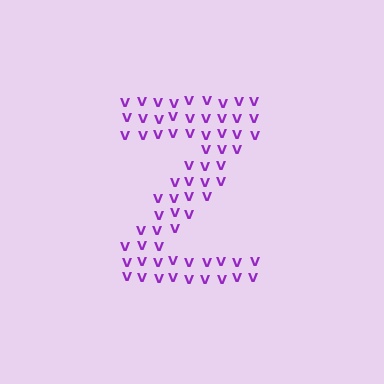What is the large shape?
The large shape is the letter Z.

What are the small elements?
The small elements are letter V's.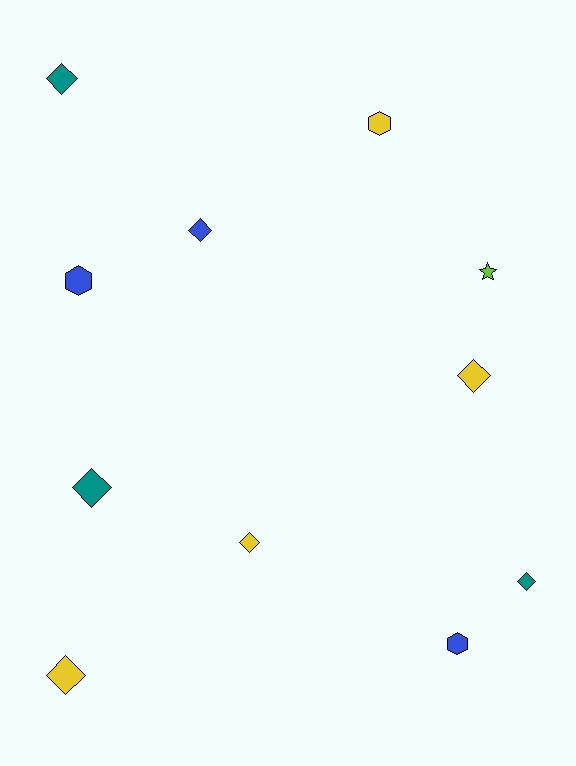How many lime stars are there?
There is 1 lime star.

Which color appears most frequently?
Yellow, with 4 objects.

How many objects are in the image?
There are 11 objects.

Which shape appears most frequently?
Diamond, with 7 objects.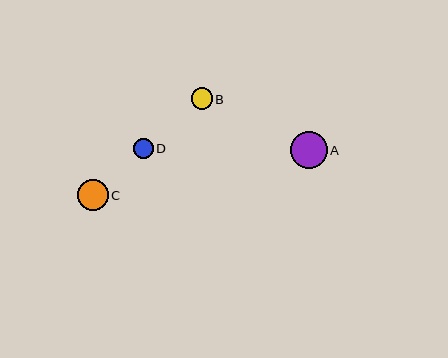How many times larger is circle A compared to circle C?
Circle A is approximately 1.2 times the size of circle C.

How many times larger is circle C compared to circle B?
Circle C is approximately 1.4 times the size of circle B.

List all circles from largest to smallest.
From largest to smallest: A, C, B, D.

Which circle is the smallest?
Circle D is the smallest with a size of approximately 20 pixels.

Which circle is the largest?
Circle A is the largest with a size of approximately 37 pixels.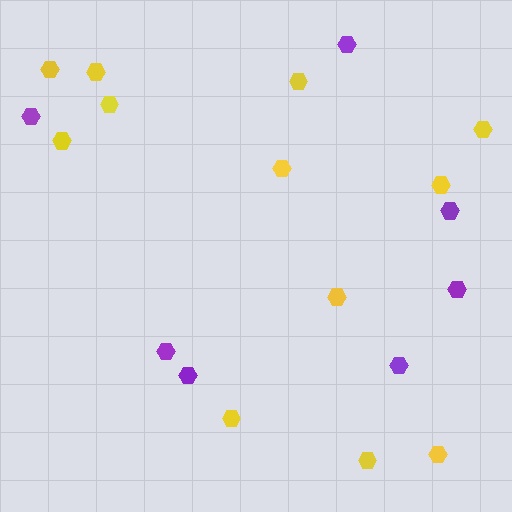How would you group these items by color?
There are 2 groups: one group of purple hexagons (7) and one group of yellow hexagons (12).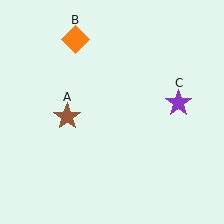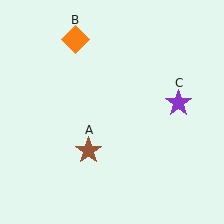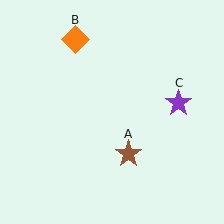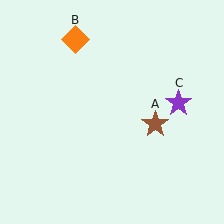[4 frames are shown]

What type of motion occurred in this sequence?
The brown star (object A) rotated counterclockwise around the center of the scene.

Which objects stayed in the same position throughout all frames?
Orange diamond (object B) and purple star (object C) remained stationary.